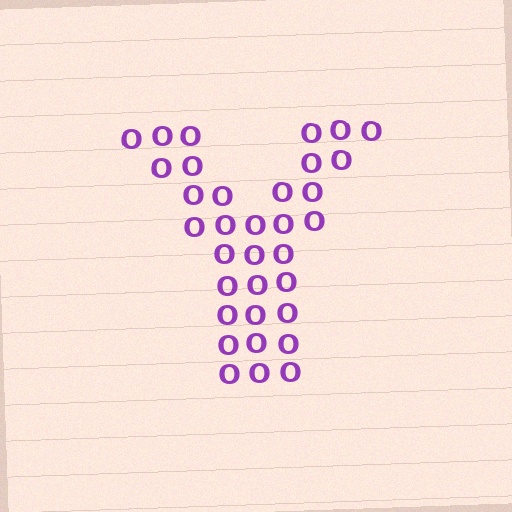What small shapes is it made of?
It is made of small letter O's.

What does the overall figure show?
The overall figure shows the letter Y.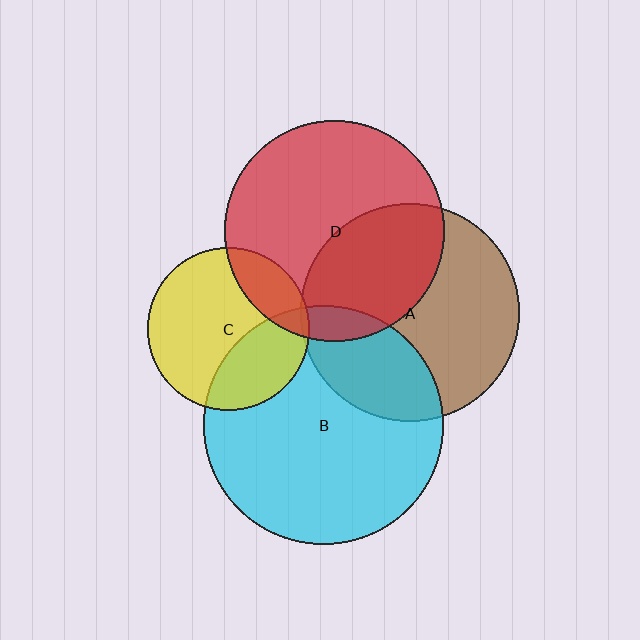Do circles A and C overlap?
Yes.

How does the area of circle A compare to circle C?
Approximately 1.8 times.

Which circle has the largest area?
Circle B (cyan).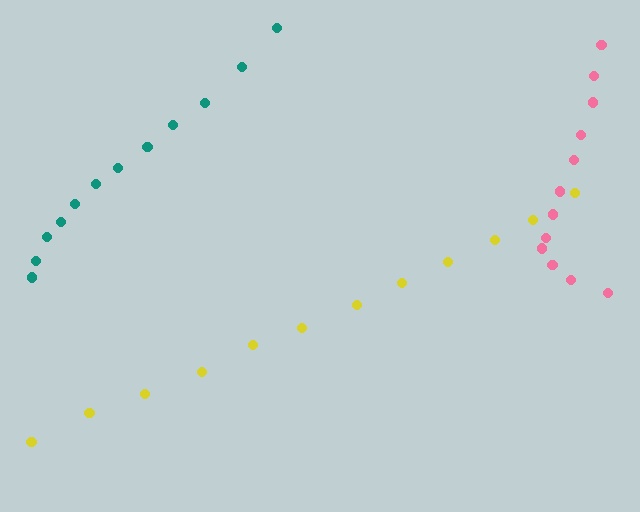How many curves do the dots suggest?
There are 3 distinct paths.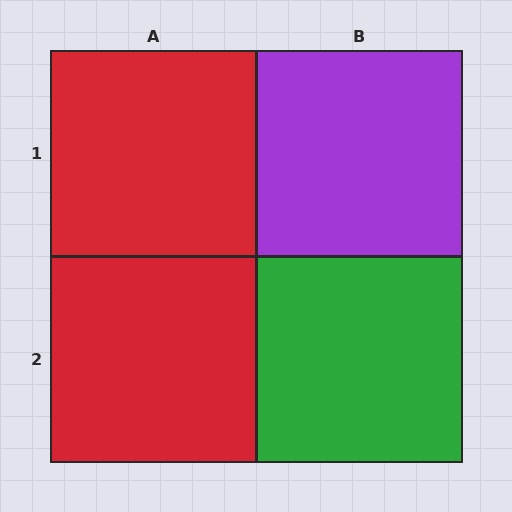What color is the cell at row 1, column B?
Purple.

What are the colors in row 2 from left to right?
Red, green.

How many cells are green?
1 cell is green.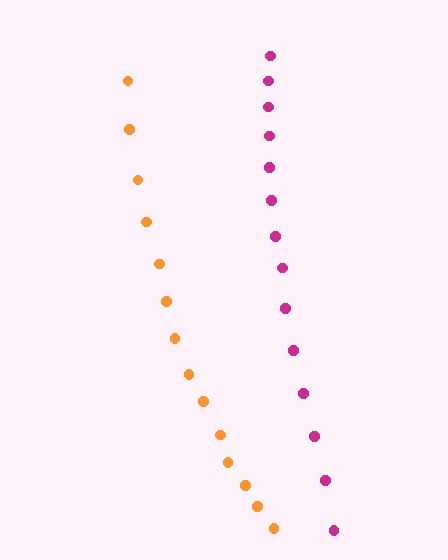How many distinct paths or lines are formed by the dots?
There are 2 distinct paths.